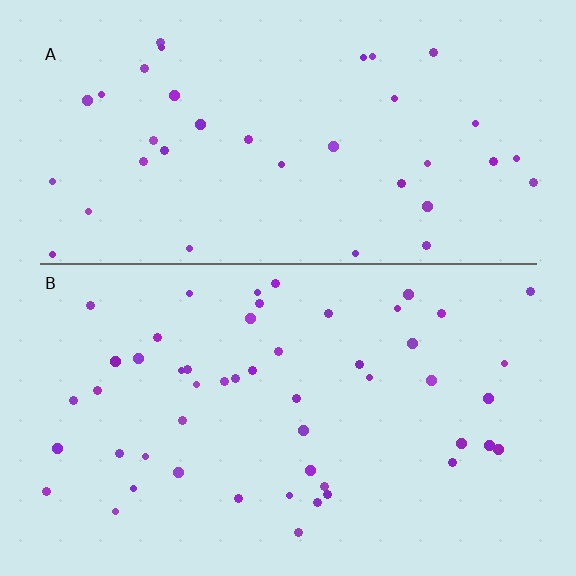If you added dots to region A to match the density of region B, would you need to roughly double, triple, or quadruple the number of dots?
Approximately double.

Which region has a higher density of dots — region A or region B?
B (the bottom).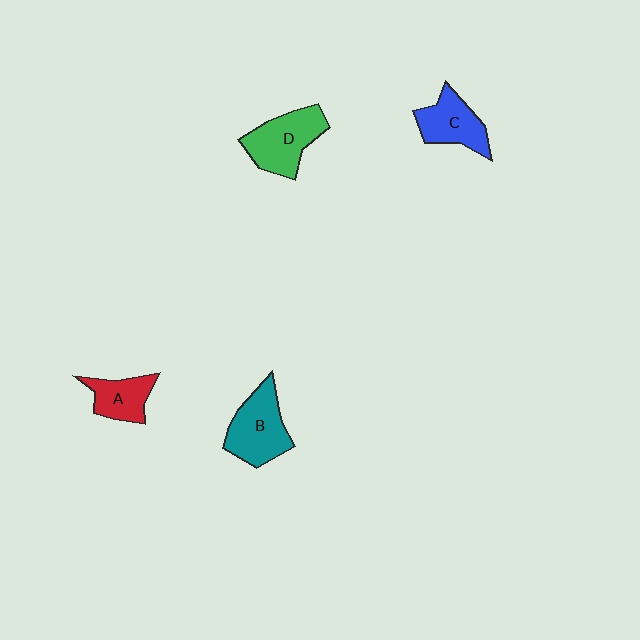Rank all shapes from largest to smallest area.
From largest to smallest: B (teal), D (green), C (blue), A (red).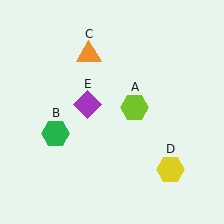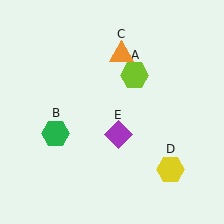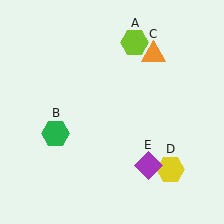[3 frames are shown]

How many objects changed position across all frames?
3 objects changed position: lime hexagon (object A), orange triangle (object C), purple diamond (object E).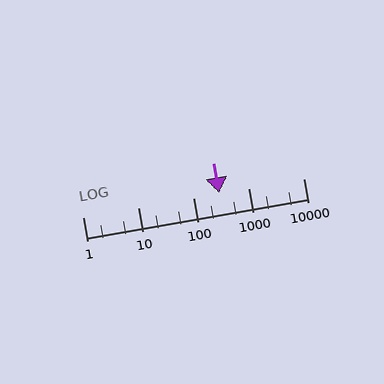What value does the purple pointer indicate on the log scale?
The pointer indicates approximately 300.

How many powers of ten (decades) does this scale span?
The scale spans 4 decades, from 1 to 10000.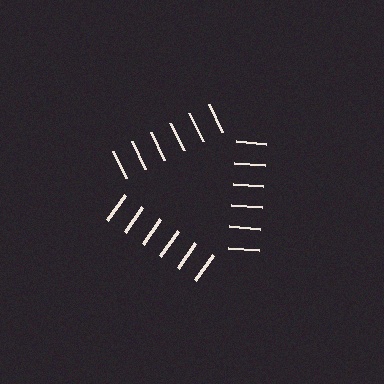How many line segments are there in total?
18 — 6 along each of the 3 edges.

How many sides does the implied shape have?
3 sides — the line-ends trace a triangle.